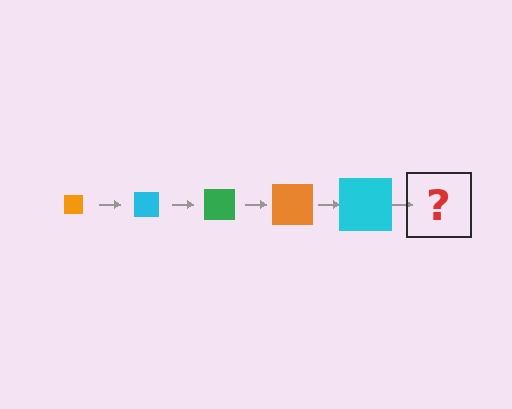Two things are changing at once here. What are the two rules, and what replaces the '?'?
The two rules are that the square grows larger each step and the color cycles through orange, cyan, and green. The '?' should be a green square, larger than the previous one.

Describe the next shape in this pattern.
It should be a green square, larger than the previous one.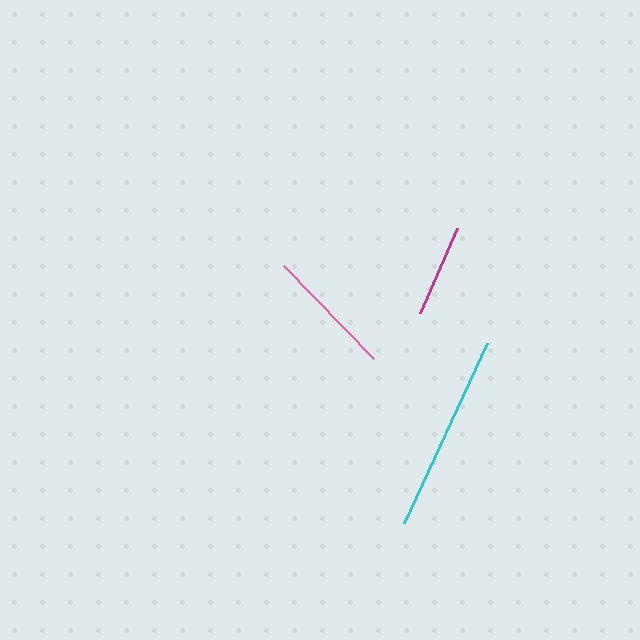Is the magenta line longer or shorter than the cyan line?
The cyan line is longer than the magenta line.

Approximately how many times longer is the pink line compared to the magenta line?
The pink line is approximately 1.4 times the length of the magenta line.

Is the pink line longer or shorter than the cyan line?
The cyan line is longer than the pink line.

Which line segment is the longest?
The cyan line is the longest at approximately 198 pixels.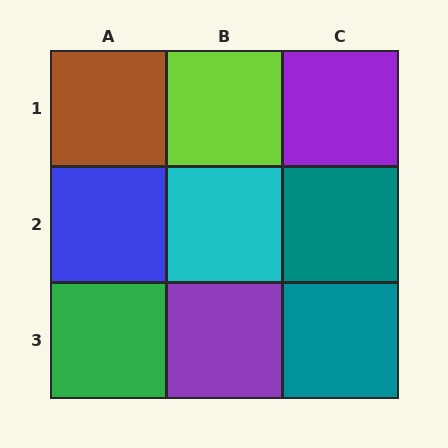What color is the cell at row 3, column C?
Teal.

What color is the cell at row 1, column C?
Purple.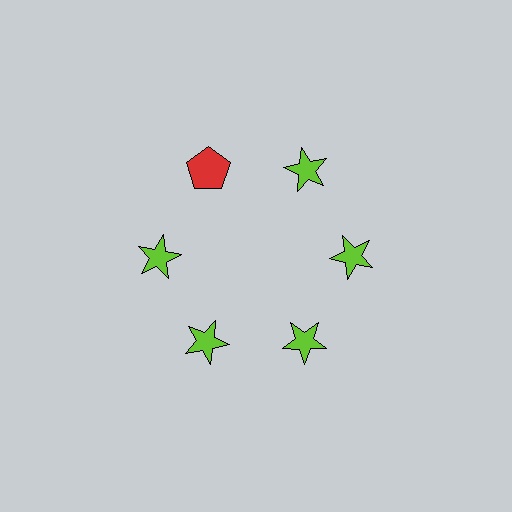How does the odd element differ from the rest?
It differs in both color (red instead of lime) and shape (pentagon instead of star).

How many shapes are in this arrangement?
There are 6 shapes arranged in a ring pattern.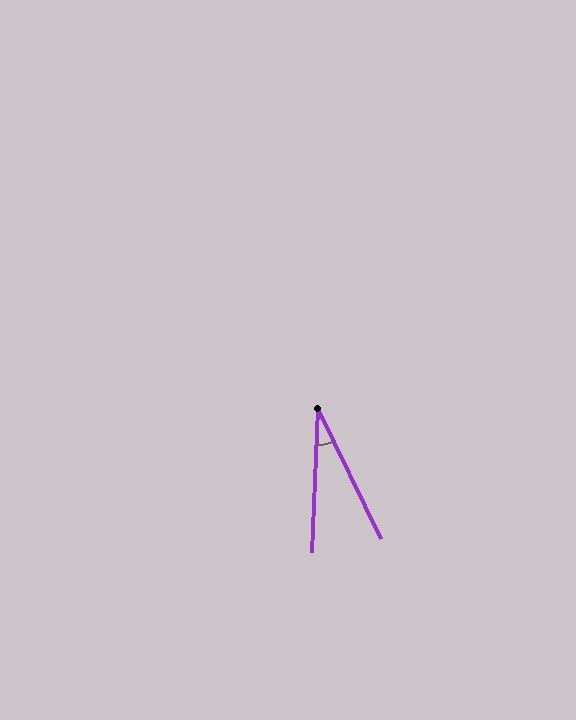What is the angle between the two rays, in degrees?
Approximately 28 degrees.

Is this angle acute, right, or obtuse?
It is acute.